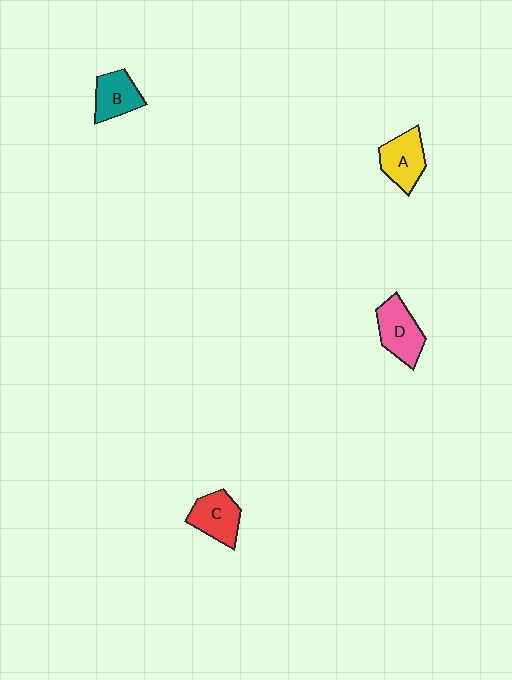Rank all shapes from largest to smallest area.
From largest to smallest: D (pink), A (yellow), C (red), B (teal).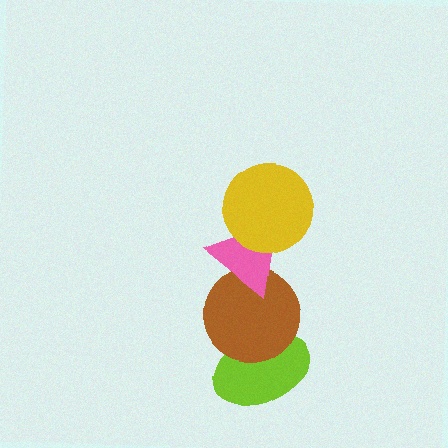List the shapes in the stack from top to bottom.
From top to bottom: the yellow circle, the pink triangle, the brown circle, the lime ellipse.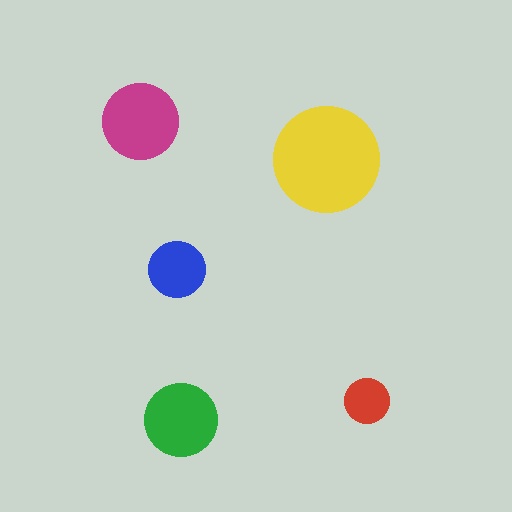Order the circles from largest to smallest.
the yellow one, the magenta one, the green one, the blue one, the red one.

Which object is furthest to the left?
The magenta circle is leftmost.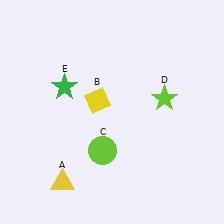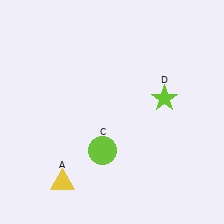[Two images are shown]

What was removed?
The green star (E), the yellow diamond (B) were removed in Image 2.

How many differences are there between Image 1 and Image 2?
There are 2 differences between the two images.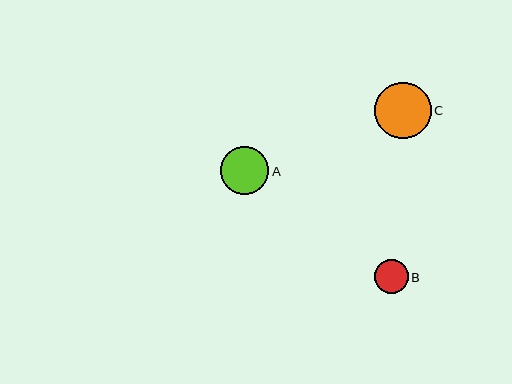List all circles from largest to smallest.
From largest to smallest: C, A, B.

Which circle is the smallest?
Circle B is the smallest with a size of approximately 34 pixels.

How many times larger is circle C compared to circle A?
Circle C is approximately 1.2 times the size of circle A.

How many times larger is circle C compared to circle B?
Circle C is approximately 1.7 times the size of circle B.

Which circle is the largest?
Circle C is the largest with a size of approximately 56 pixels.